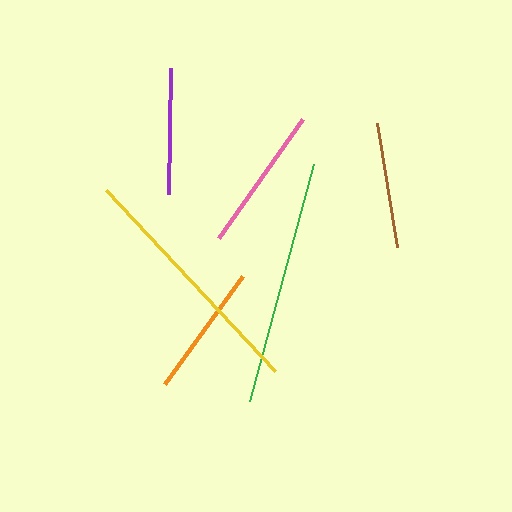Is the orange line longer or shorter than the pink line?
The pink line is longer than the orange line.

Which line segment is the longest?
The yellow line is the longest at approximately 247 pixels.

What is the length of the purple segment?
The purple segment is approximately 126 pixels long.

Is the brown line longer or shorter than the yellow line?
The yellow line is longer than the brown line.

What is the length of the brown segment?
The brown segment is approximately 126 pixels long.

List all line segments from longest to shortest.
From longest to shortest: yellow, green, pink, orange, purple, brown.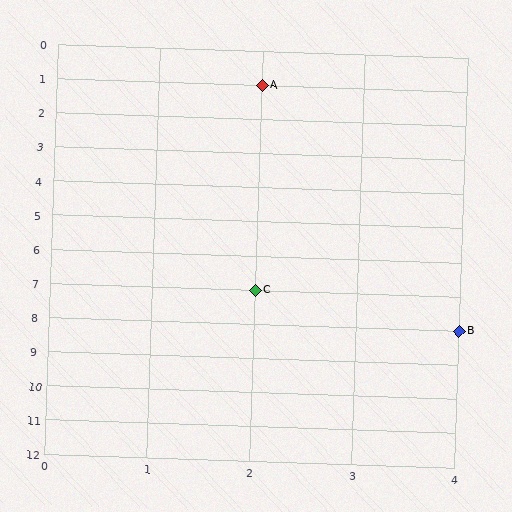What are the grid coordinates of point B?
Point B is at grid coordinates (4, 8).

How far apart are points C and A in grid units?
Points C and A are 6 rows apart.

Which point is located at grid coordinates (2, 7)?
Point C is at (2, 7).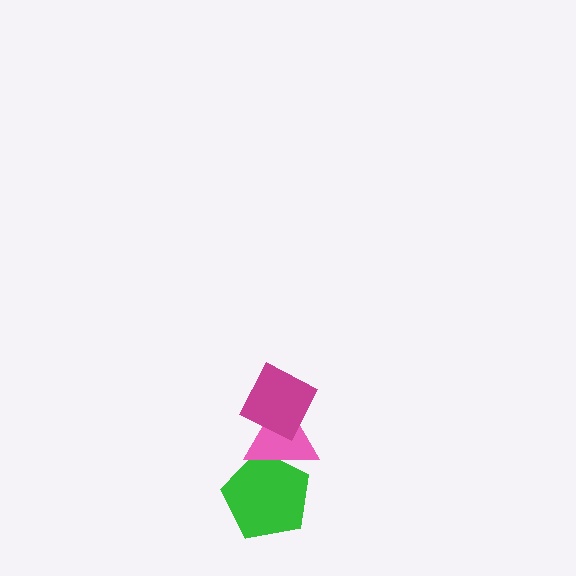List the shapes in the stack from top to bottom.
From top to bottom: the magenta diamond, the pink triangle, the green pentagon.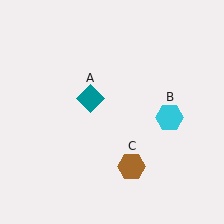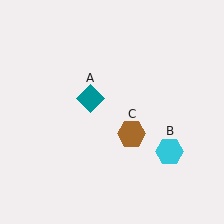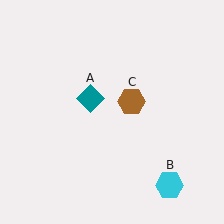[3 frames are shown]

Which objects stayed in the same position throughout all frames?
Teal diamond (object A) remained stationary.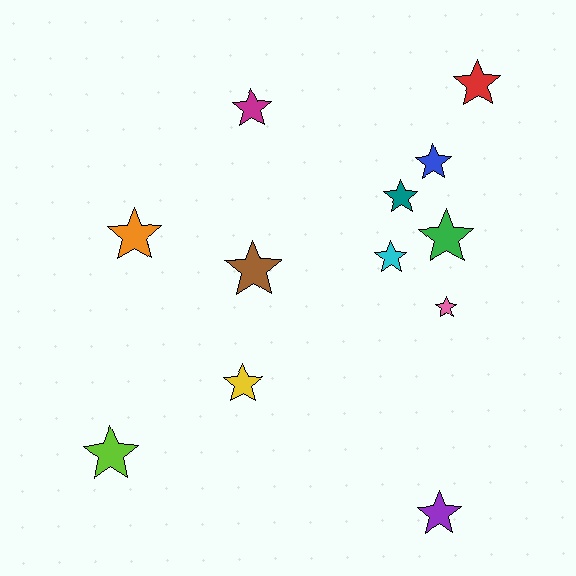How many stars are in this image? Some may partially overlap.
There are 12 stars.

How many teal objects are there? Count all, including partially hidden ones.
There is 1 teal object.